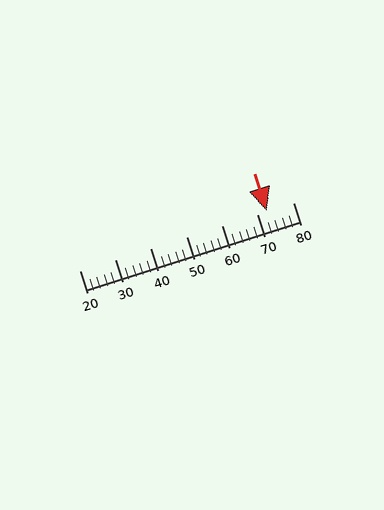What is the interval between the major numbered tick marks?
The major tick marks are spaced 10 units apart.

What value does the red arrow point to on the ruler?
The red arrow points to approximately 73.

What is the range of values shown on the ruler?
The ruler shows values from 20 to 80.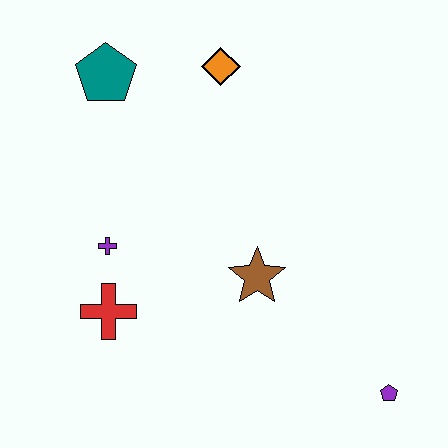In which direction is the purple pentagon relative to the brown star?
The purple pentagon is to the right of the brown star.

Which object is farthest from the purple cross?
The purple pentagon is farthest from the purple cross.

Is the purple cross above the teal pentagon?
No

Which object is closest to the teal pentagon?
The orange diamond is closest to the teal pentagon.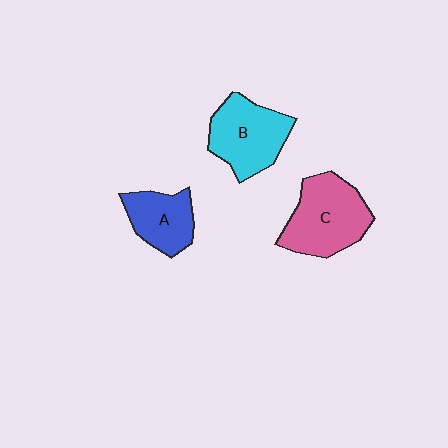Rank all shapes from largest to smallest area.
From largest to smallest: C (pink), B (cyan), A (blue).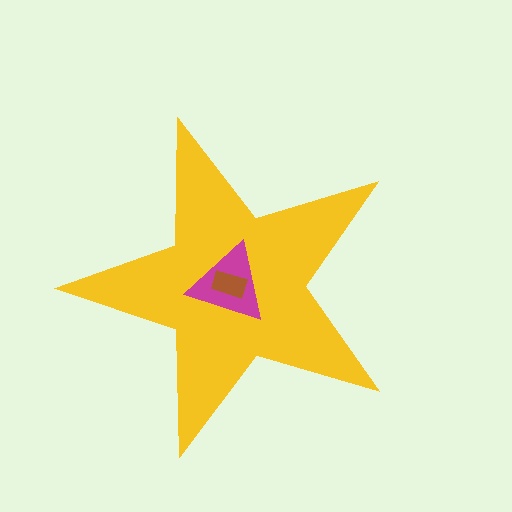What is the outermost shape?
The yellow star.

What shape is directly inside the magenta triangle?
The brown rectangle.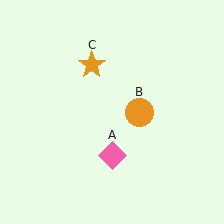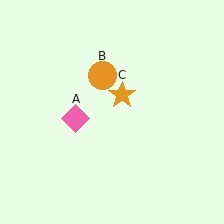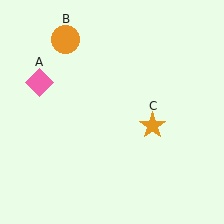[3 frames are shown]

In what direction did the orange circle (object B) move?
The orange circle (object B) moved up and to the left.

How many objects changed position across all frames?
3 objects changed position: pink diamond (object A), orange circle (object B), orange star (object C).